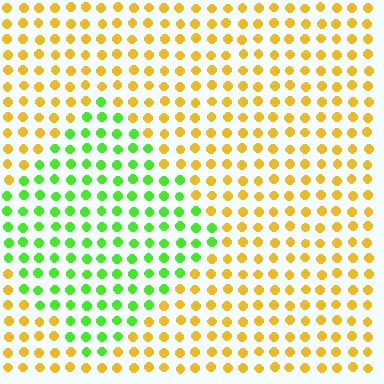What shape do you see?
I see a diamond.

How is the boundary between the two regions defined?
The boundary is defined purely by a slight shift in hue (about 66 degrees). Spacing, size, and orientation are identical on both sides.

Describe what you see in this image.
The image is filled with small yellow elements in a uniform arrangement. A diamond-shaped region is visible where the elements are tinted to a slightly different hue, forming a subtle color boundary.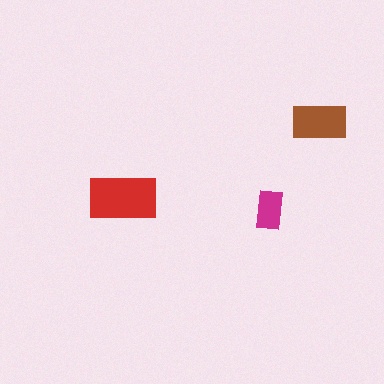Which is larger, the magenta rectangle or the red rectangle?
The red one.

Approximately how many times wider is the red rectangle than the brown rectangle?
About 1.5 times wider.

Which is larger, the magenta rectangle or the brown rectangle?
The brown one.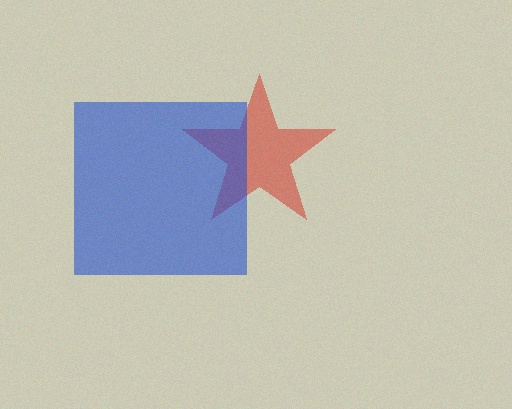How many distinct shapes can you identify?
There are 2 distinct shapes: a red star, a blue square.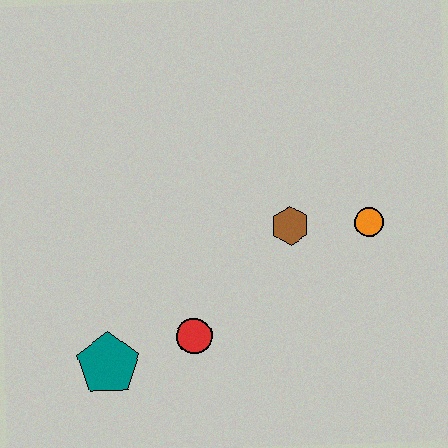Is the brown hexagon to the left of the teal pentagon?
No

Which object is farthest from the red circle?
The orange circle is farthest from the red circle.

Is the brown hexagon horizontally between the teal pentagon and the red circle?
No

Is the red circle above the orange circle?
No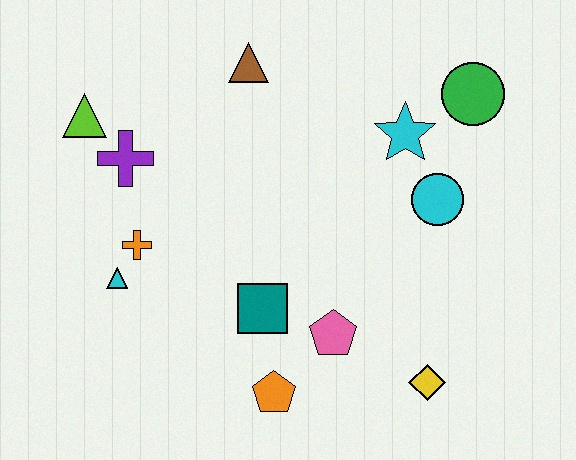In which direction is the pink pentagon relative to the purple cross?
The pink pentagon is to the right of the purple cross.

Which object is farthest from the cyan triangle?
The green circle is farthest from the cyan triangle.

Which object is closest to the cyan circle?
The cyan star is closest to the cyan circle.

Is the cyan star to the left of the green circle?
Yes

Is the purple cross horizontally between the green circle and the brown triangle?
No